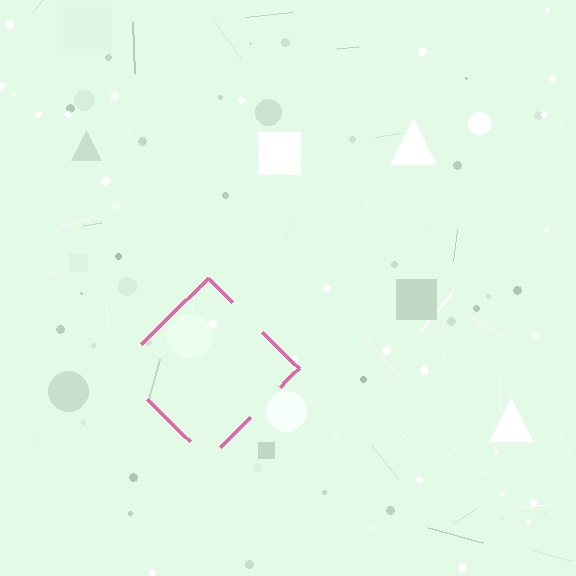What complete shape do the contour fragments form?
The contour fragments form a diamond.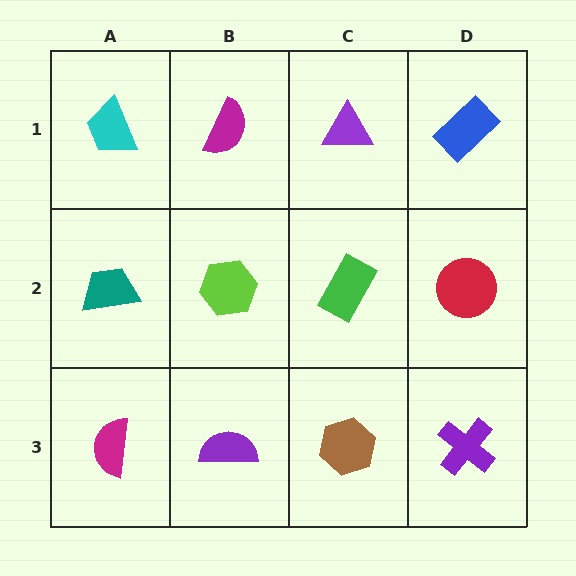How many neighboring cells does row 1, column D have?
2.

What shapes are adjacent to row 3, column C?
A green rectangle (row 2, column C), a purple semicircle (row 3, column B), a purple cross (row 3, column D).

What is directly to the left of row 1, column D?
A purple triangle.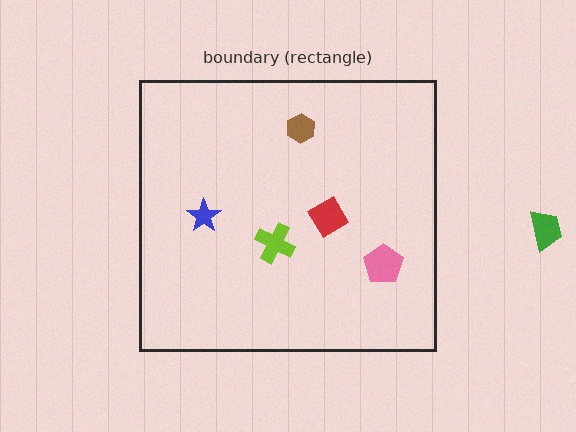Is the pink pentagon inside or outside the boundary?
Inside.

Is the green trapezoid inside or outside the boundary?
Outside.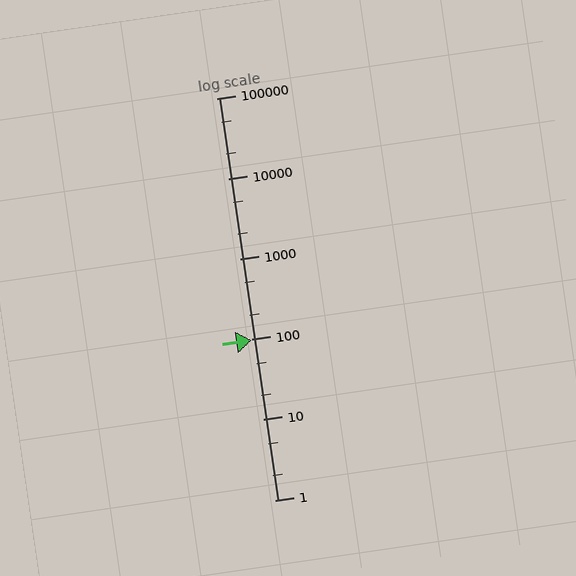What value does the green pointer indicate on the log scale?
The pointer indicates approximately 97.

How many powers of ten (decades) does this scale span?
The scale spans 5 decades, from 1 to 100000.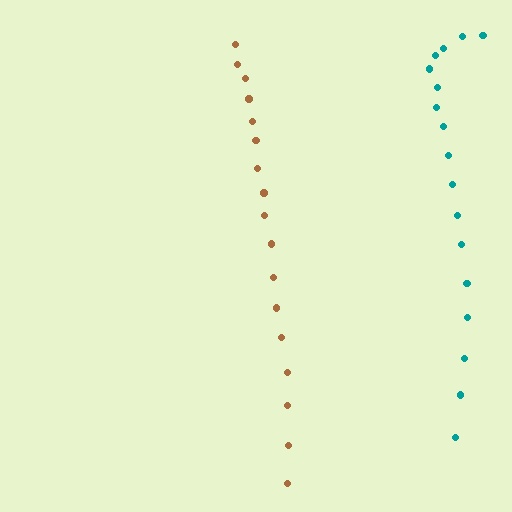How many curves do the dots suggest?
There are 2 distinct paths.